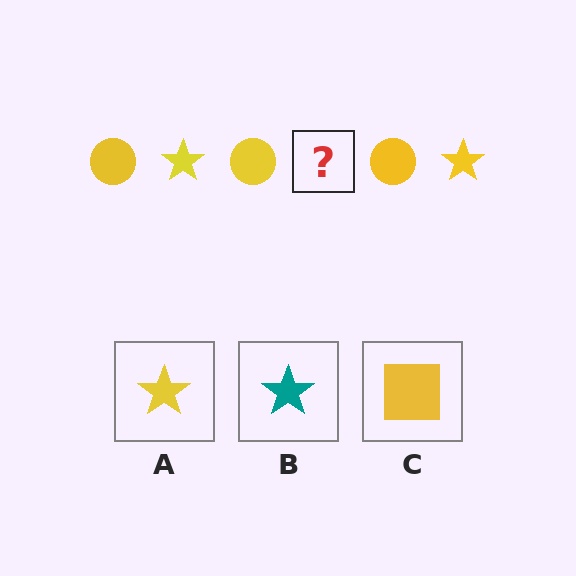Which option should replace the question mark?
Option A.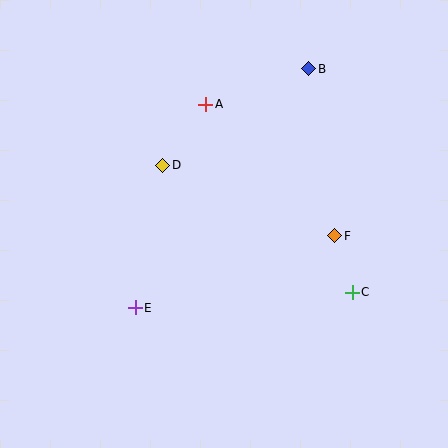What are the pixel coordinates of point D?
Point D is at (162, 165).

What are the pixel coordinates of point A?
Point A is at (206, 104).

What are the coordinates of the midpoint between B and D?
The midpoint between B and D is at (236, 117).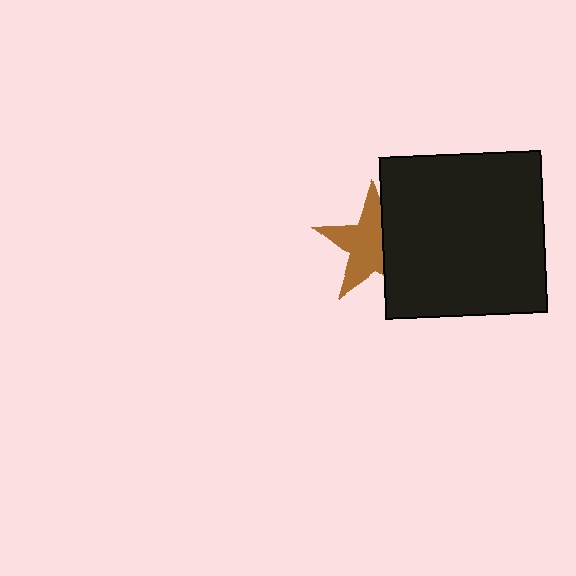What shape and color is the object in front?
The object in front is a black square.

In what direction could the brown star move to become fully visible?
The brown star could move left. That would shift it out from behind the black square entirely.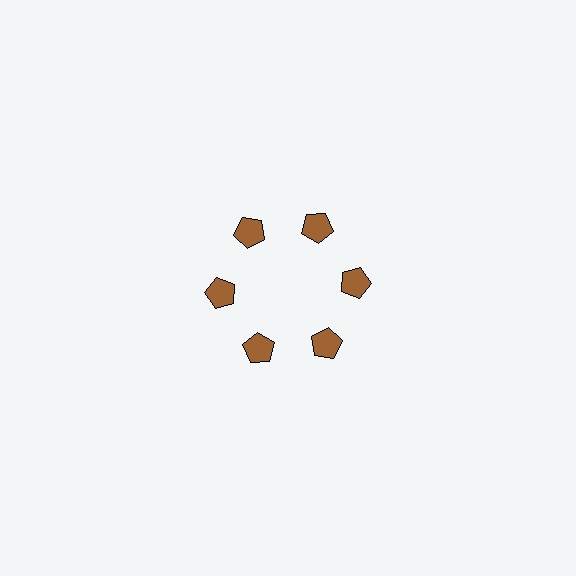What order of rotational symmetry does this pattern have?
This pattern has 6-fold rotational symmetry.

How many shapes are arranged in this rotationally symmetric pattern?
There are 6 shapes, arranged in 6 groups of 1.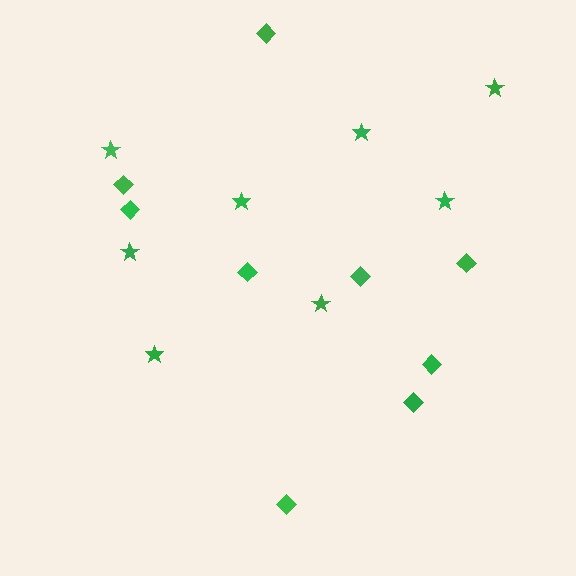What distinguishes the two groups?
There are 2 groups: one group of diamonds (9) and one group of stars (8).